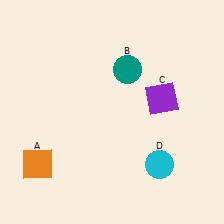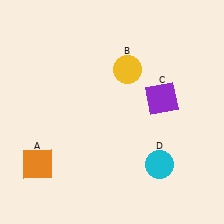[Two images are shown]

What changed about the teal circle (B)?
In Image 1, B is teal. In Image 2, it changed to yellow.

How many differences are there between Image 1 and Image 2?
There is 1 difference between the two images.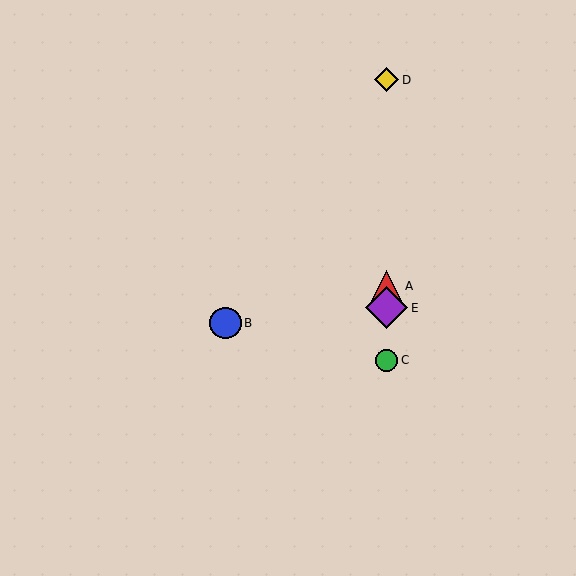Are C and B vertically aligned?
No, C is at x≈387 and B is at x≈226.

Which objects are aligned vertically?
Objects A, C, D, E are aligned vertically.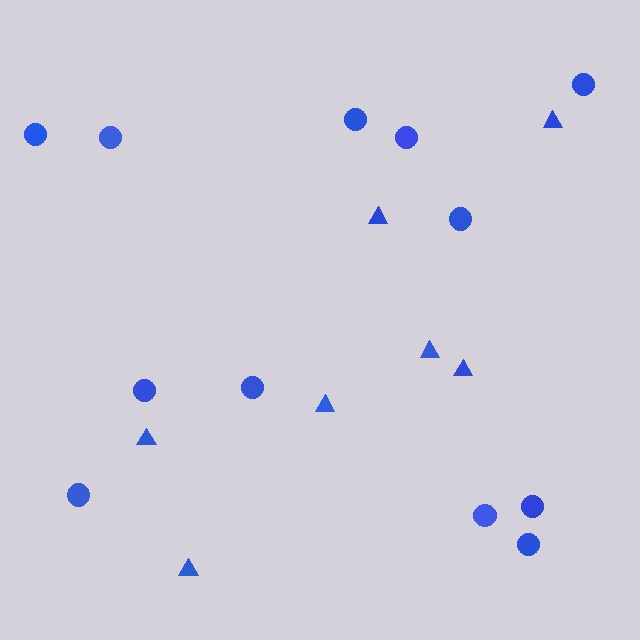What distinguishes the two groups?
There are 2 groups: one group of triangles (7) and one group of circles (12).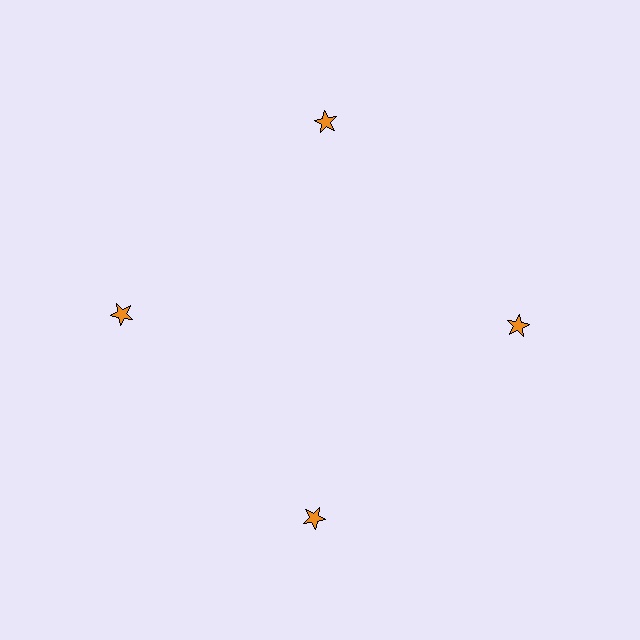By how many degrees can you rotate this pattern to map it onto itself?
The pattern maps onto itself every 90 degrees of rotation.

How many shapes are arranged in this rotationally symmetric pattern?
There are 4 shapes, arranged in 4 groups of 1.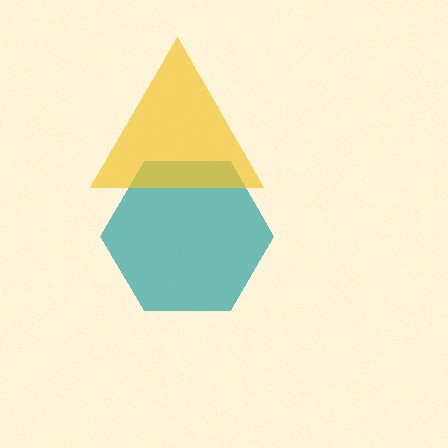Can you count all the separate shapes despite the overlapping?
Yes, there are 2 separate shapes.